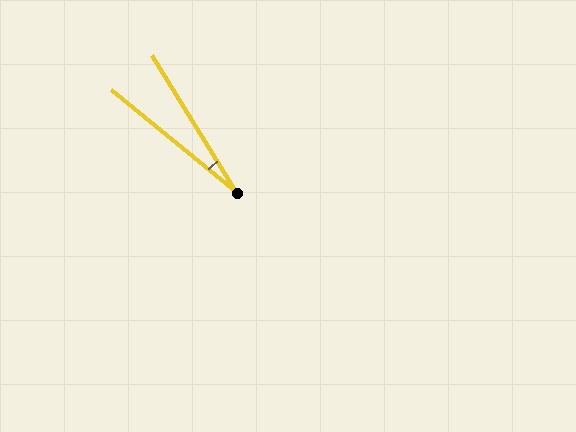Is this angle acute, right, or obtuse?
It is acute.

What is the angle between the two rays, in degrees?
Approximately 19 degrees.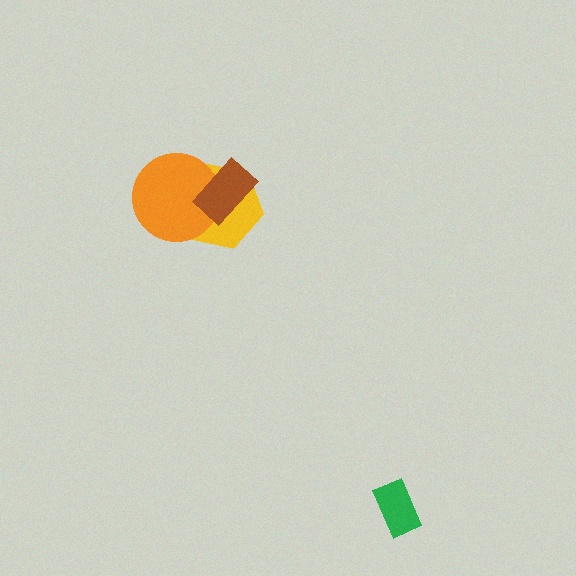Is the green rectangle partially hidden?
No, no other shape covers it.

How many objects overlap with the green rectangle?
0 objects overlap with the green rectangle.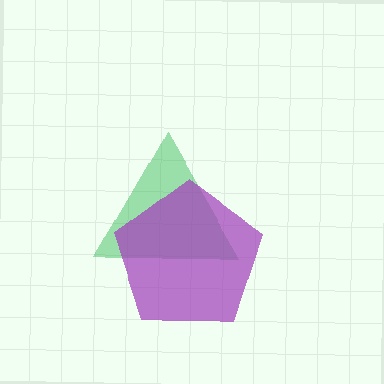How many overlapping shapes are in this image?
There are 2 overlapping shapes in the image.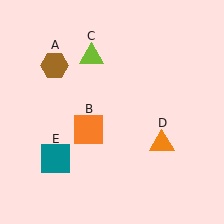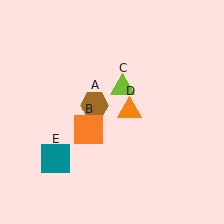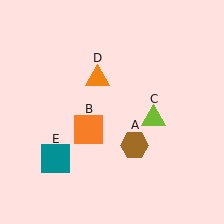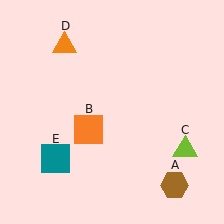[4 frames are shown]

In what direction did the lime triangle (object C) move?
The lime triangle (object C) moved down and to the right.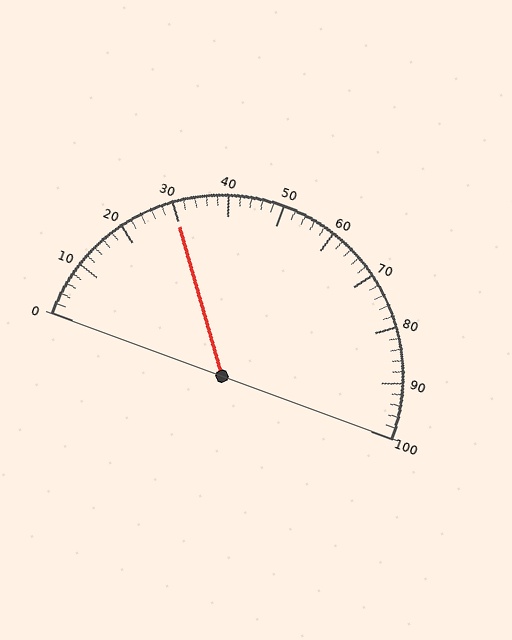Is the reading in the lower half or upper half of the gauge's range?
The reading is in the lower half of the range (0 to 100).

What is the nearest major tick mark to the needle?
The nearest major tick mark is 30.